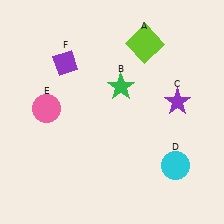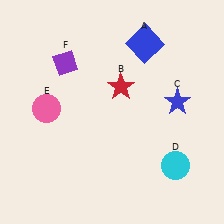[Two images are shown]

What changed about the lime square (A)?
In Image 1, A is lime. In Image 2, it changed to blue.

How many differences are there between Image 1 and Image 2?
There are 3 differences between the two images.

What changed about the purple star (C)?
In Image 1, C is purple. In Image 2, it changed to blue.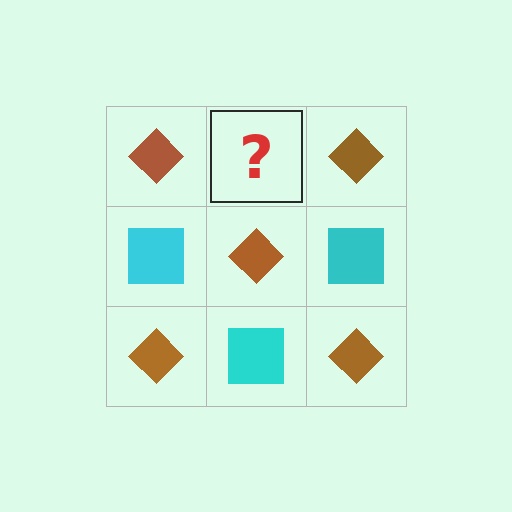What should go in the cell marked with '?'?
The missing cell should contain a cyan square.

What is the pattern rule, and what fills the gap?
The rule is that it alternates brown diamond and cyan square in a checkerboard pattern. The gap should be filled with a cyan square.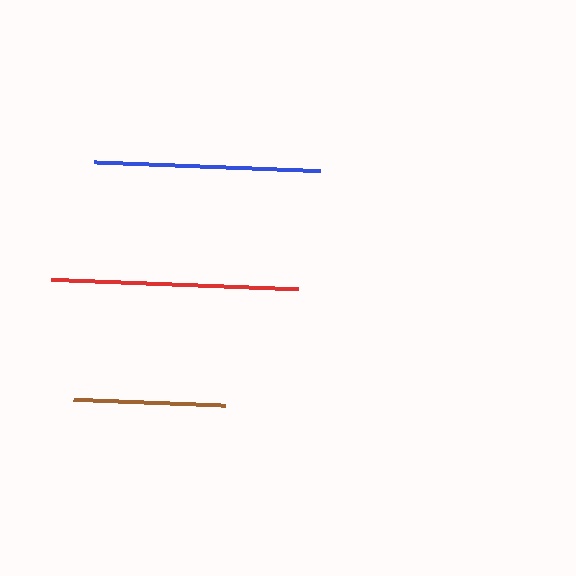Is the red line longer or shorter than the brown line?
The red line is longer than the brown line.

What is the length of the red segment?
The red segment is approximately 247 pixels long.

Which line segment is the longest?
The red line is the longest at approximately 247 pixels.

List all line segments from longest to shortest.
From longest to shortest: red, blue, brown.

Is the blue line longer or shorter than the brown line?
The blue line is longer than the brown line.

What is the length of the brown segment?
The brown segment is approximately 152 pixels long.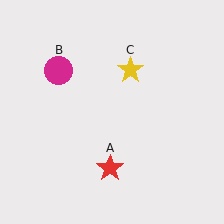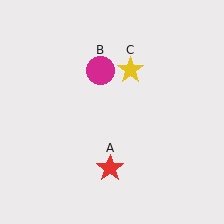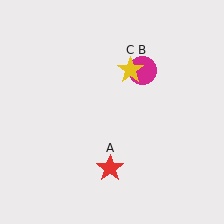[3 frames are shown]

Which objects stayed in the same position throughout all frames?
Red star (object A) and yellow star (object C) remained stationary.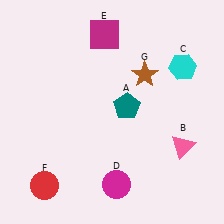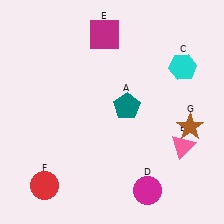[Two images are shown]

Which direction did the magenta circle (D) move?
The magenta circle (D) moved right.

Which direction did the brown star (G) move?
The brown star (G) moved down.